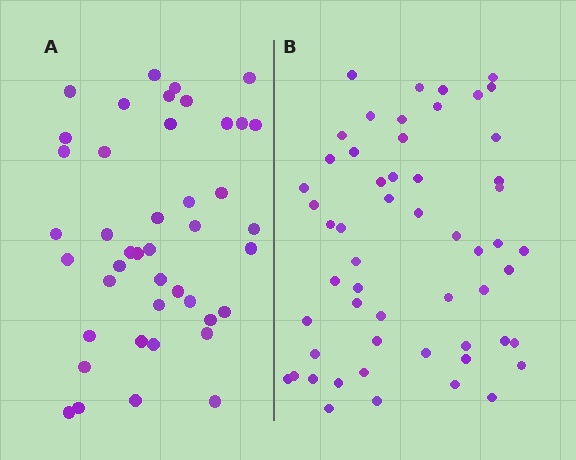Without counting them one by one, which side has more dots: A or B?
Region B (the right region) has more dots.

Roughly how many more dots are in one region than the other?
Region B has roughly 12 or so more dots than region A.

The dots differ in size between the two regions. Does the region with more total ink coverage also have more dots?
No. Region A has more total ink coverage because its dots are larger, but region B actually contains more individual dots. Total area can be misleading — the number of items is what matters here.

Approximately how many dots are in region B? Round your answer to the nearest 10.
About 60 dots. (The exact count is 55, which rounds to 60.)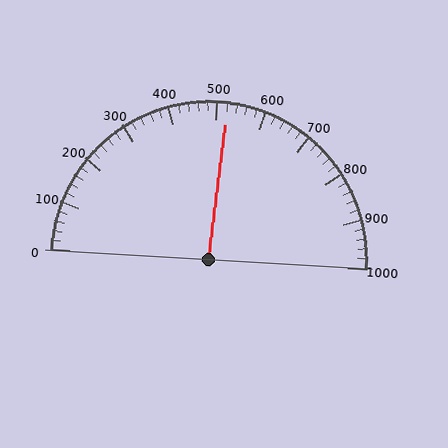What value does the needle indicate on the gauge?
The needle indicates approximately 520.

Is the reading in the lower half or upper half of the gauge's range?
The reading is in the upper half of the range (0 to 1000).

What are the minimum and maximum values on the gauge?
The gauge ranges from 0 to 1000.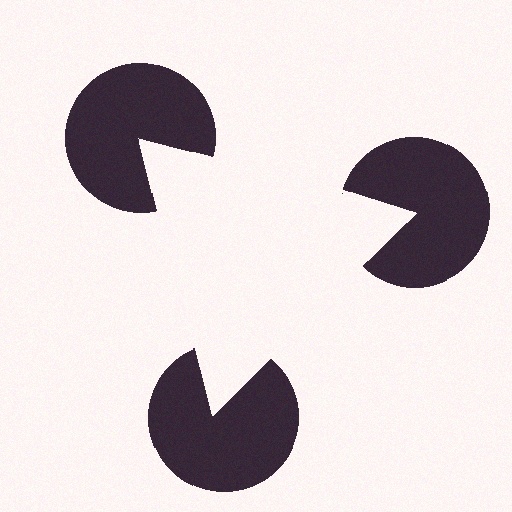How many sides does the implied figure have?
3 sides.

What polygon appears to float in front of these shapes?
An illusory triangle — its edges are inferred from the aligned wedge cuts in the pac-man discs, not physically drawn.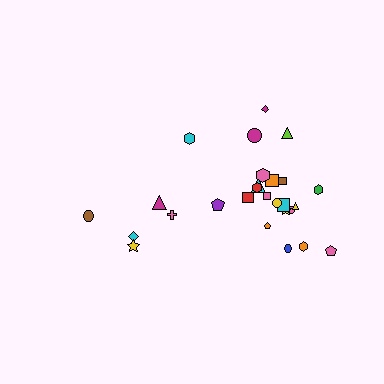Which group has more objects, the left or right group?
The right group.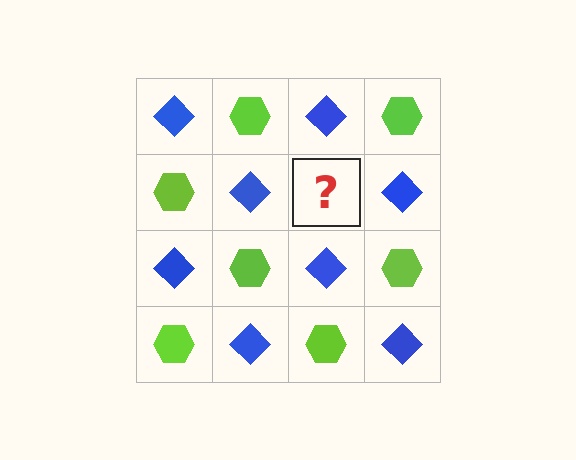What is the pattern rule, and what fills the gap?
The rule is that it alternates blue diamond and lime hexagon in a checkerboard pattern. The gap should be filled with a lime hexagon.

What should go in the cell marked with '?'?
The missing cell should contain a lime hexagon.